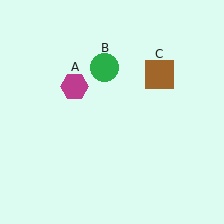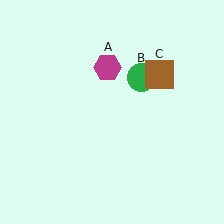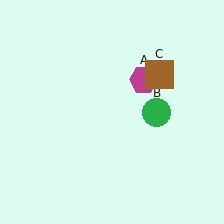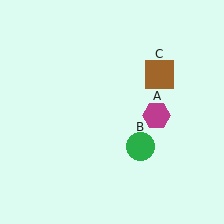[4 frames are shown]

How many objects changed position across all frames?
2 objects changed position: magenta hexagon (object A), green circle (object B).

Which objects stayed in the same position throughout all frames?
Brown square (object C) remained stationary.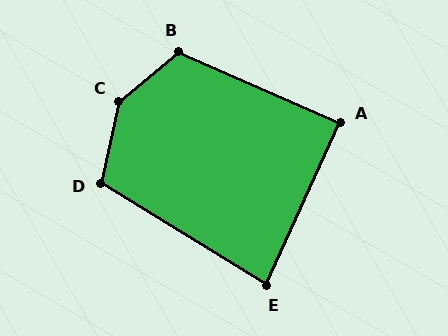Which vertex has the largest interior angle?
C, at approximately 142 degrees.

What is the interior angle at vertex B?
Approximately 117 degrees (obtuse).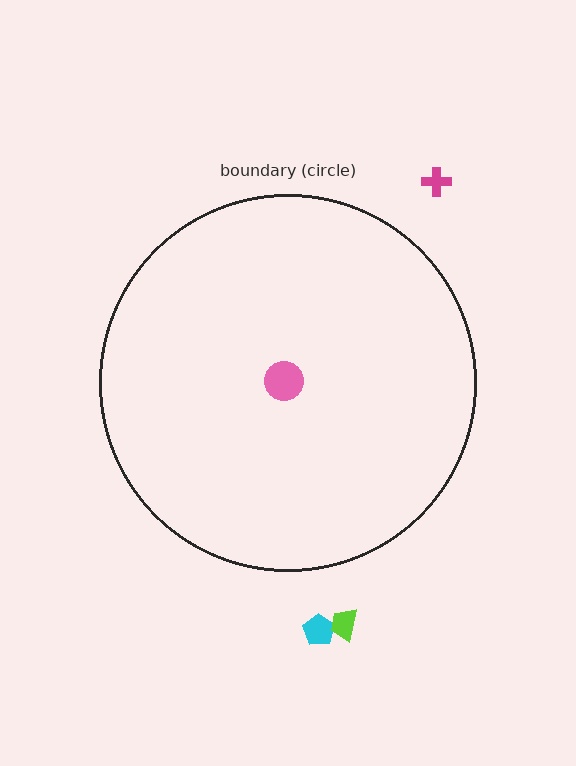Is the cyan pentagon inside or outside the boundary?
Outside.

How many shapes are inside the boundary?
1 inside, 3 outside.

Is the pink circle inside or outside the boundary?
Inside.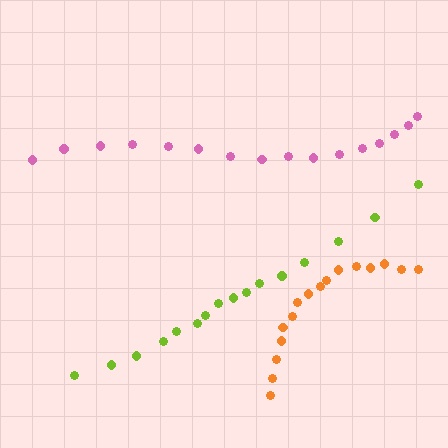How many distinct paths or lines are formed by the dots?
There are 3 distinct paths.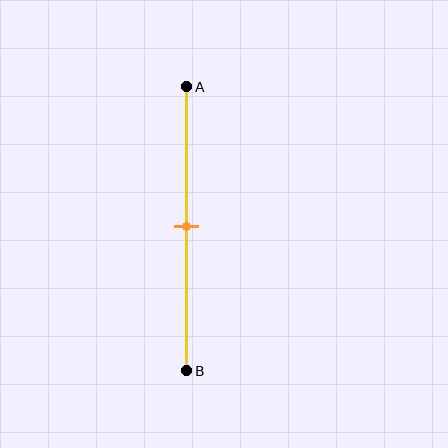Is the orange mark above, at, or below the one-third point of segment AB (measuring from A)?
The orange mark is below the one-third point of segment AB.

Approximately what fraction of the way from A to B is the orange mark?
The orange mark is approximately 50% of the way from A to B.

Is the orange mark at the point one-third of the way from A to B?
No, the mark is at about 50% from A, not at the 33% one-third point.